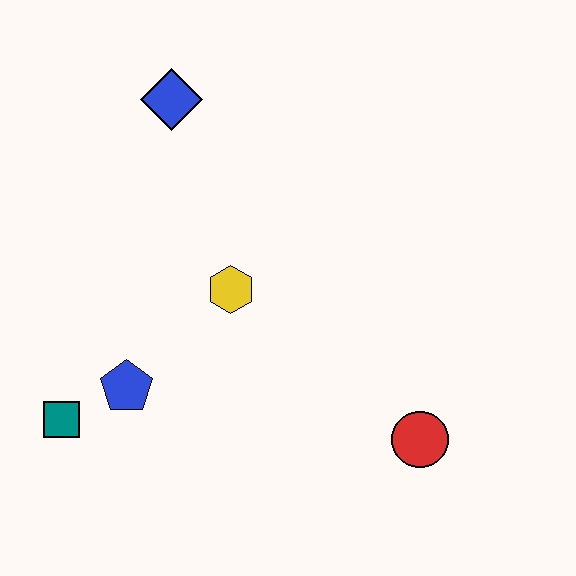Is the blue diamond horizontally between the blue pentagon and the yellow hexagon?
Yes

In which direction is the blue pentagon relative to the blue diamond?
The blue pentagon is below the blue diamond.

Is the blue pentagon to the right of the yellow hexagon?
No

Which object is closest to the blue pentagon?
The teal square is closest to the blue pentagon.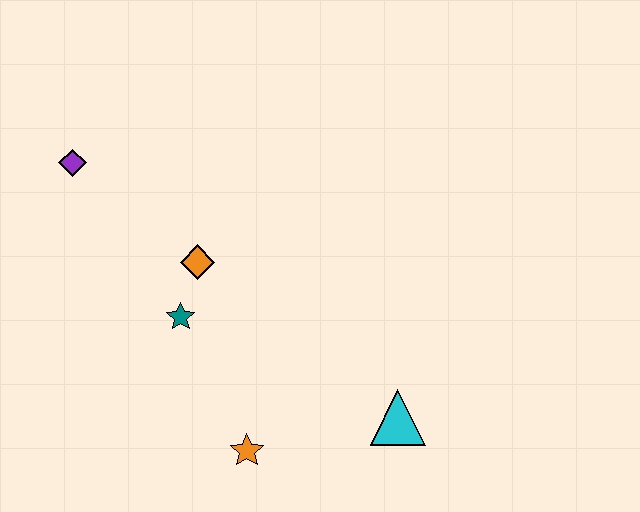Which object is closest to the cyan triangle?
The orange star is closest to the cyan triangle.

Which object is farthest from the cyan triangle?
The purple diamond is farthest from the cyan triangle.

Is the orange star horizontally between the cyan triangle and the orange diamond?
Yes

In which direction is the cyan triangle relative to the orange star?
The cyan triangle is to the right of the orange star.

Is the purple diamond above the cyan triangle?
Yes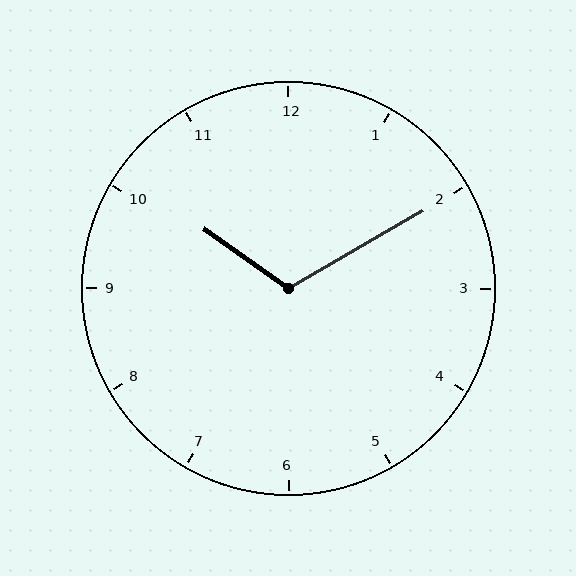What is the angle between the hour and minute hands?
Approximately 115 degrees.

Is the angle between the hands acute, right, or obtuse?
It is obtuse.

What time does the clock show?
10:10.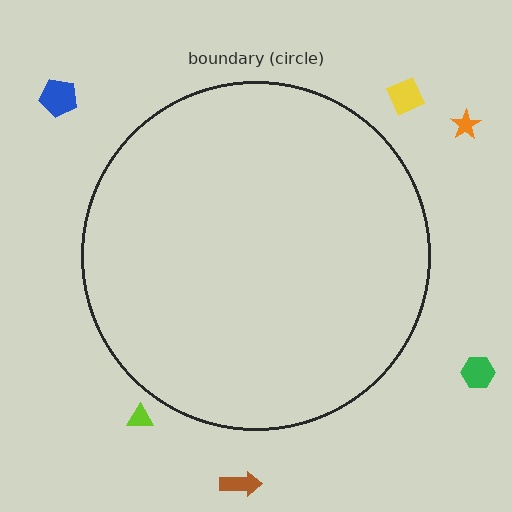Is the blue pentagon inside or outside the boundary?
Outside.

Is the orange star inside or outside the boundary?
Outside.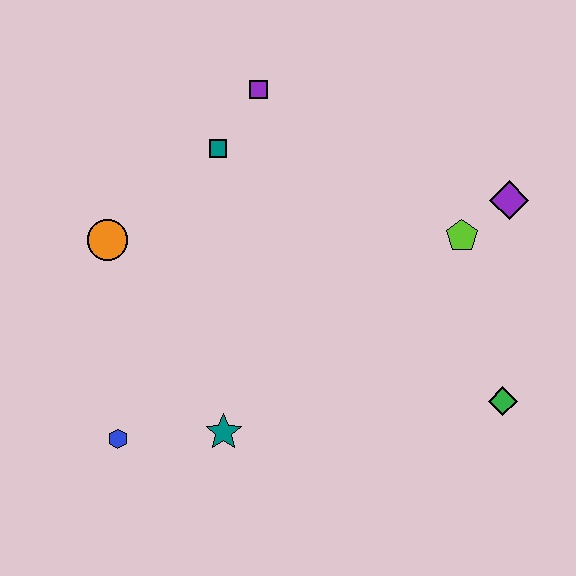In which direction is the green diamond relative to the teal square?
The green diamond is to the right of the teal square.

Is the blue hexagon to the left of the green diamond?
Yes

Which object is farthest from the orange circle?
The green diamond is farthest from the orange circle.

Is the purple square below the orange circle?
No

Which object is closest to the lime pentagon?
The purple diamond is closest to the lime pentagon.